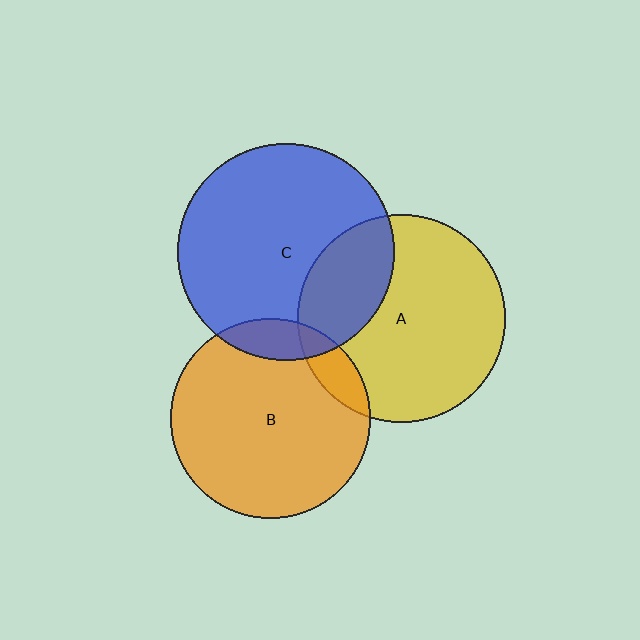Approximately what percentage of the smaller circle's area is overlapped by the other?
Approximately 10%.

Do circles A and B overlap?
Yes.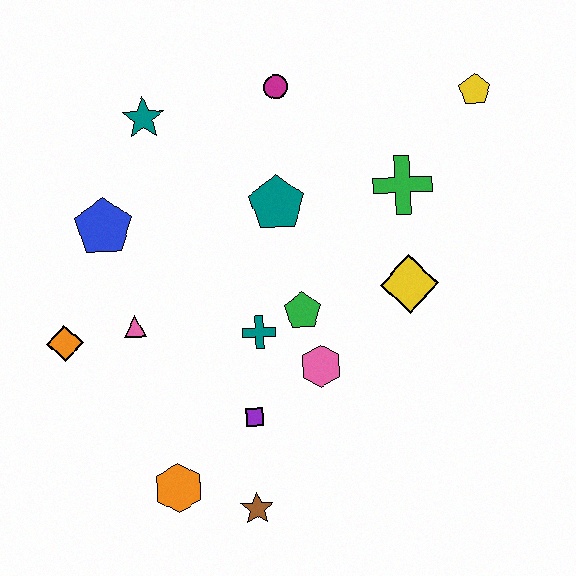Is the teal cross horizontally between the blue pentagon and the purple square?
No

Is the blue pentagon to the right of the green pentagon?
No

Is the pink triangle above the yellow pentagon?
No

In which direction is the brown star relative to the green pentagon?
The brown star is below the green pentagon.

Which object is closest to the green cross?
The yellow diamond is closest to the green cross.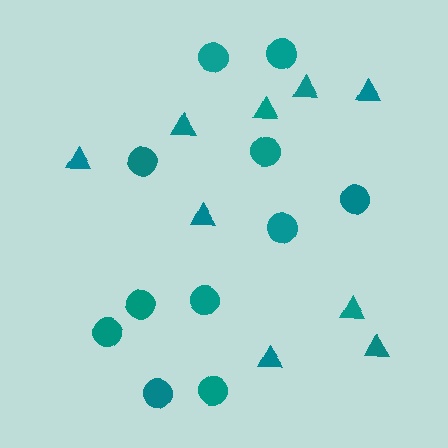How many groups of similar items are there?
There are 2 groups: one group of circles (11) and one group of triangles (9).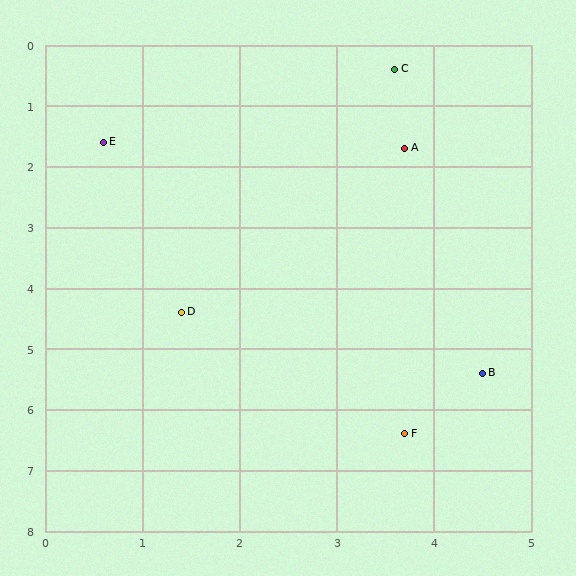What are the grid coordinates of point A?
Point A is at approximately (3.7, 1.7).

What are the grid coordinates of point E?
Point E is at approximately (0.6, 1.6).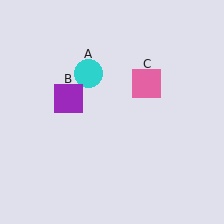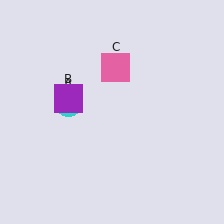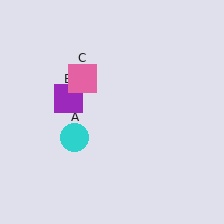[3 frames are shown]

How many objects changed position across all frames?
2 objects changed position: cyan circle (object A), pink square (object C).